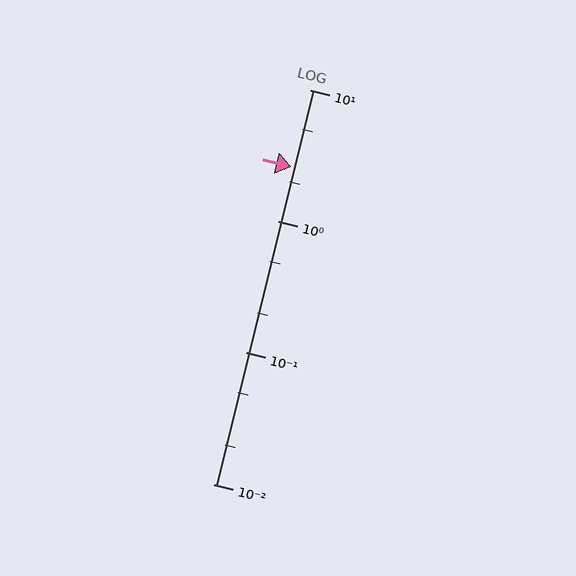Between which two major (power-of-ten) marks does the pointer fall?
The pointer is between 1 and 10.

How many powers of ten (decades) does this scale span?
The scale spans 3 decades, from 0.01 to 10.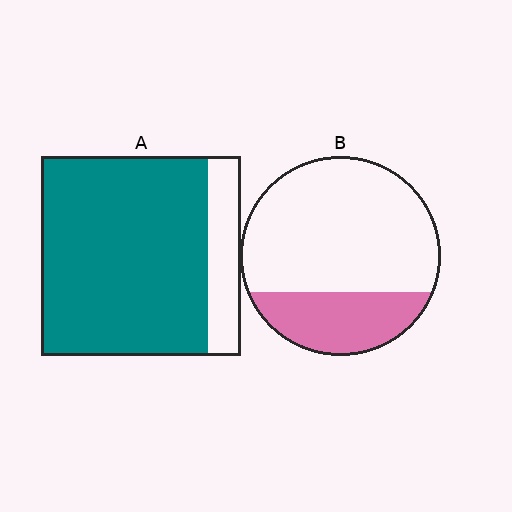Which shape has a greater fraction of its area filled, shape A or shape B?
Shape A.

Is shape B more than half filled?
No.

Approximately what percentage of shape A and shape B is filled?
A is approximately 85% and B is approximately 30%.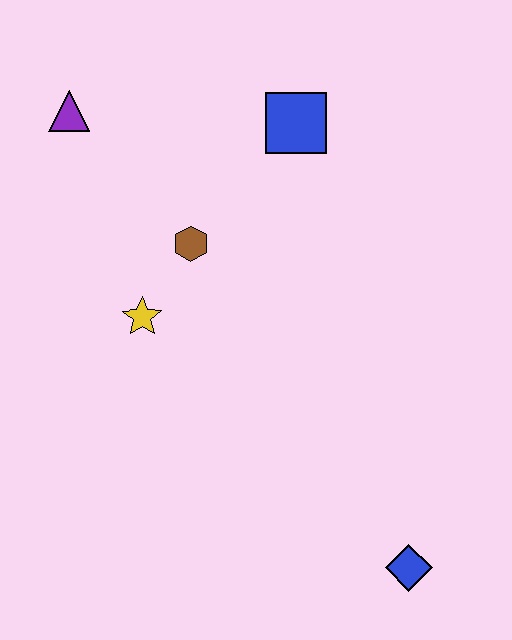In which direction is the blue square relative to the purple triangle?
The blue square is to the right of the purple triangle.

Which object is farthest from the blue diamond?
The purple triangle is farthest from the blue diamond.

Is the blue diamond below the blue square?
Yes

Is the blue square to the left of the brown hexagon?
No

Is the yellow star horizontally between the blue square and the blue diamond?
No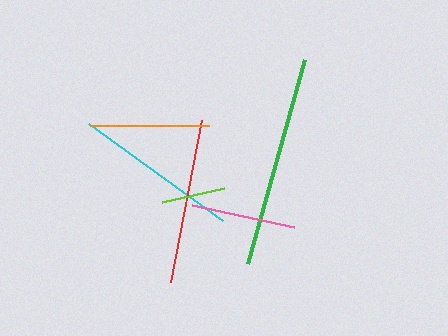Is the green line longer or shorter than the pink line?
The green line is longer than the pink line.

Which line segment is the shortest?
The lime line is the shortest at approximately 64 pixels.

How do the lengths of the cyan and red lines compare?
The cyan and red lines are approximately the same length.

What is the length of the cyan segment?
The cyan segment is approximately 165 pixels long.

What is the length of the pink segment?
The pink segment is approximately 104 pixels long.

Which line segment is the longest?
The green line is the longest at approximately 212 pixels.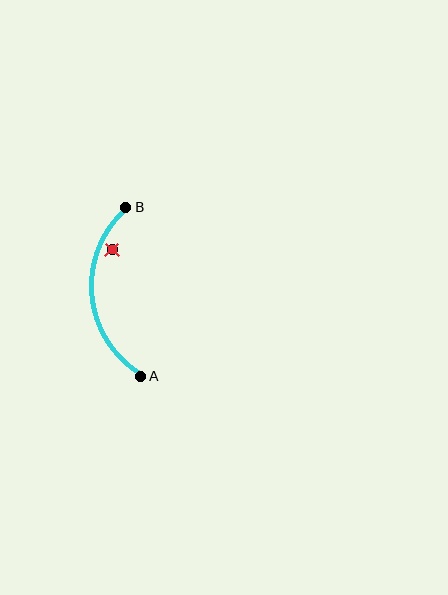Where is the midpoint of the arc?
The arc midpoint is the point on the curve farthest from the straight line joining A and B. It sits to the left of that line.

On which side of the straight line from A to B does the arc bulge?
The arc bulges to the left of the straight line connecting A and B.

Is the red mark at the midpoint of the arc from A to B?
No — the red mark does not lie on the arc at all. It sits slightly inside the curve.